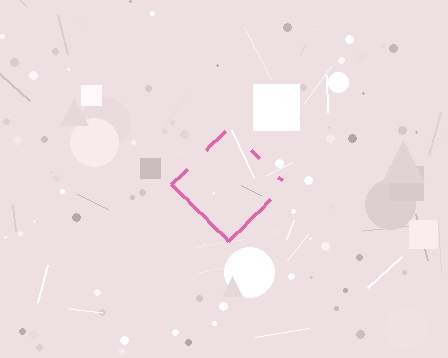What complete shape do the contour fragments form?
The contour fragments form a diamond.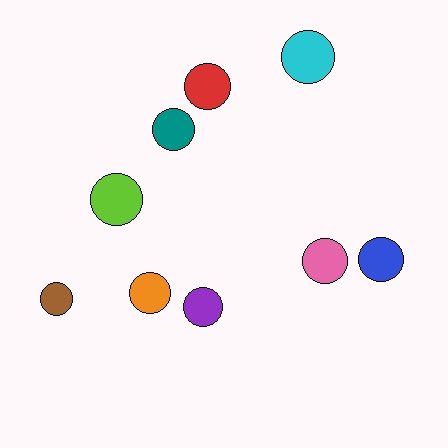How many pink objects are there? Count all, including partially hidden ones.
There is 1 pink object.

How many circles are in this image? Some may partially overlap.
There are 9 circles.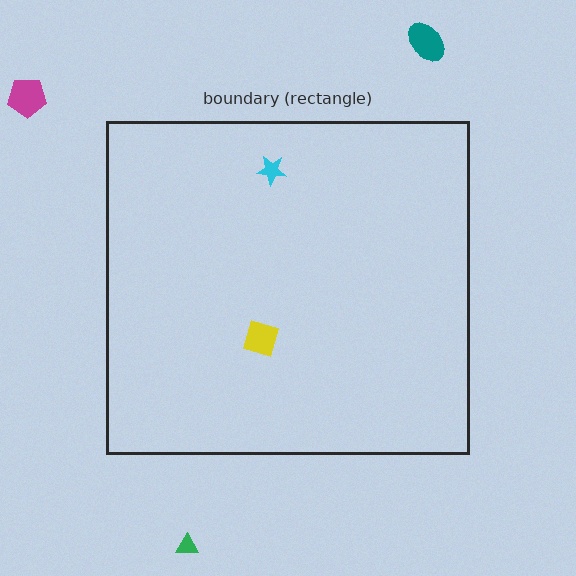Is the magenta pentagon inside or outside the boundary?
Outside.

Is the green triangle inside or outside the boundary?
Outside.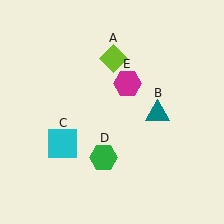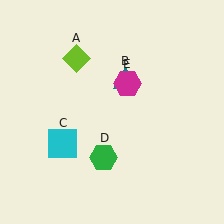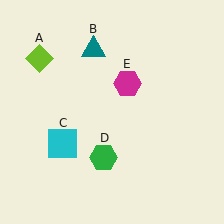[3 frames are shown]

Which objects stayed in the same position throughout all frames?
Cyan square (object C) and green hexagon (object D) and magenta hexagon (object E) remained stationary.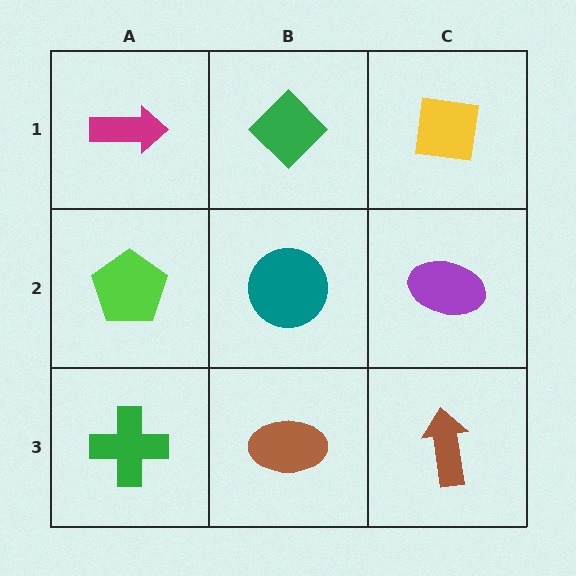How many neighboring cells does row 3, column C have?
2.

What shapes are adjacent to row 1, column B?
A teal circle (row 2, column B), a magenta arrow (row 1, column A), a yellow square (row 1, column C).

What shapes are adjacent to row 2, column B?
A green diamond (row 1, column B), a brown ellipse (row 3, column B), a lime pentagon (row 2, column A), a purple ellipse (row 2, column C).